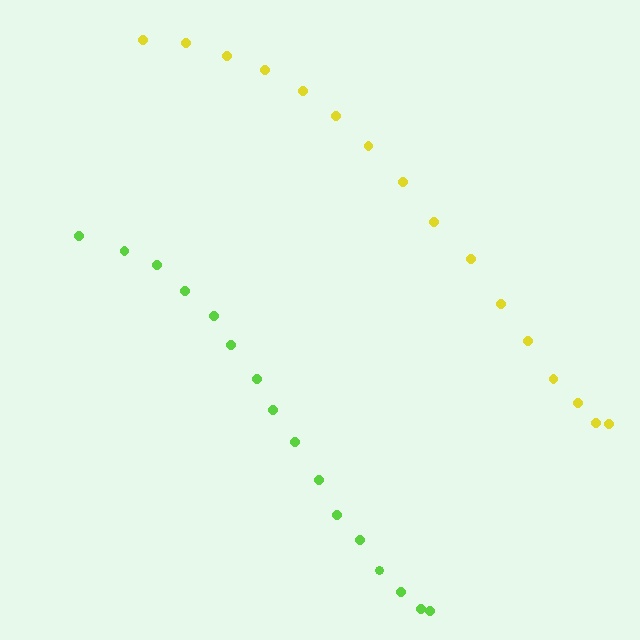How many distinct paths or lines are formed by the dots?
There are 2 distinct paths.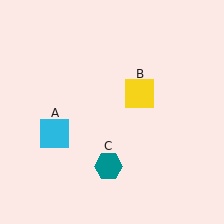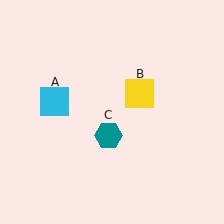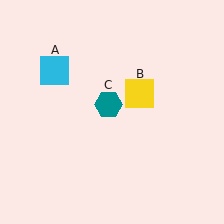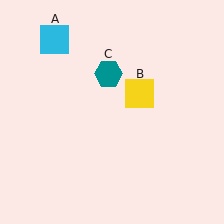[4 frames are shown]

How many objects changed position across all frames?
2 objects changed position: cyan square (object A), teal hexagon (object C).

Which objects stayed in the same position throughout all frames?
Yellow square (object B) remained stationary.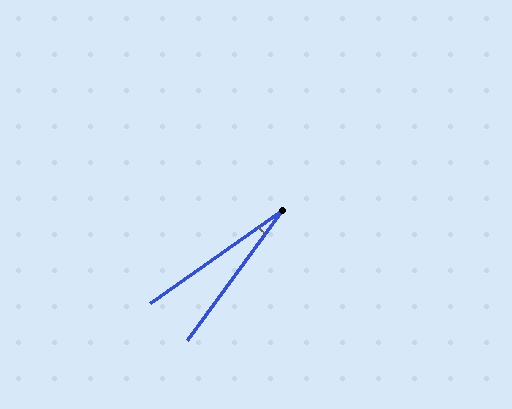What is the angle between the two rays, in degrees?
Approximately 19 degrees.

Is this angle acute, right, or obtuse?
It is acute.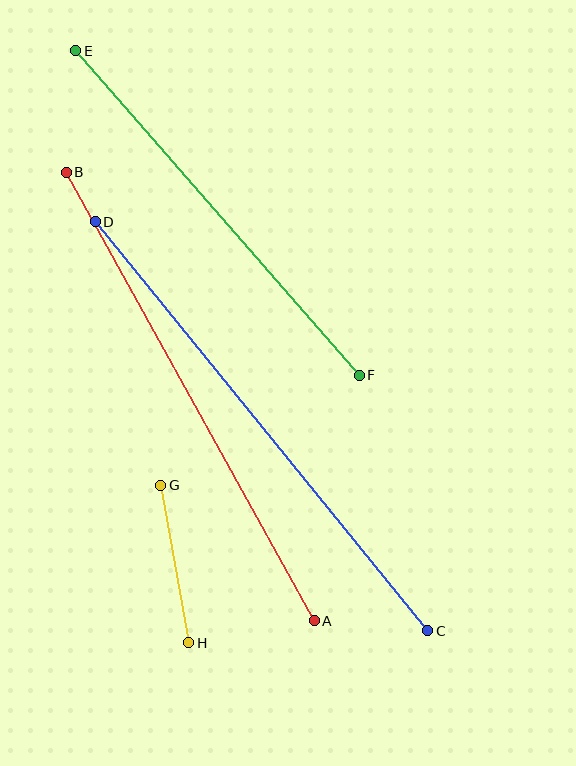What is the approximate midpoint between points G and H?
The midpoint is at approximately (175, 564) pixels.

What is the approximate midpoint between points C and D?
The midpoint is at approximately (262, 426) pixels.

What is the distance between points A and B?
The distance is approximately 513 pixels.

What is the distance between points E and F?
The distance is approximately 431 pixels.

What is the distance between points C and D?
The distance is approximately 527 pixels.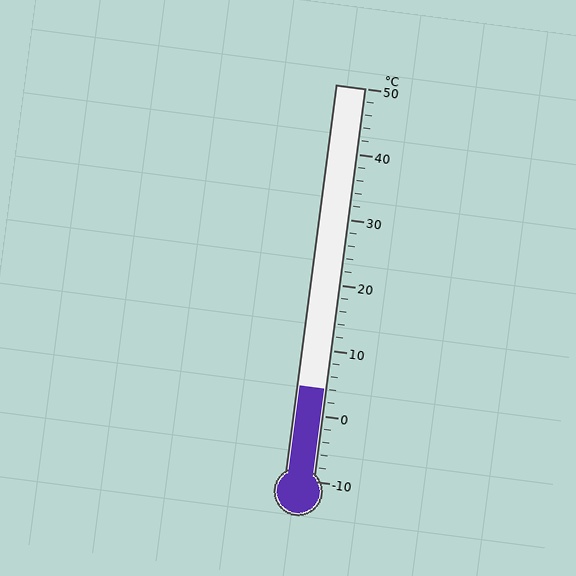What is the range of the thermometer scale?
The thermometer scale ranges from -10°C to 50°C.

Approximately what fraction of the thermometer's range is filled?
The thermometer is filled to approximately 25% of its range.